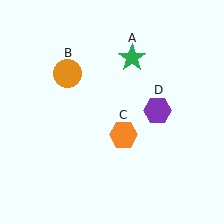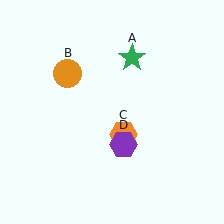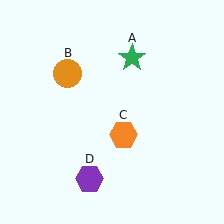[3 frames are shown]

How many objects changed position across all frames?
1 object changed position: purple hexagon (object D).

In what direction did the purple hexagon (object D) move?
The purple hexagon (object D) moved down and to the left.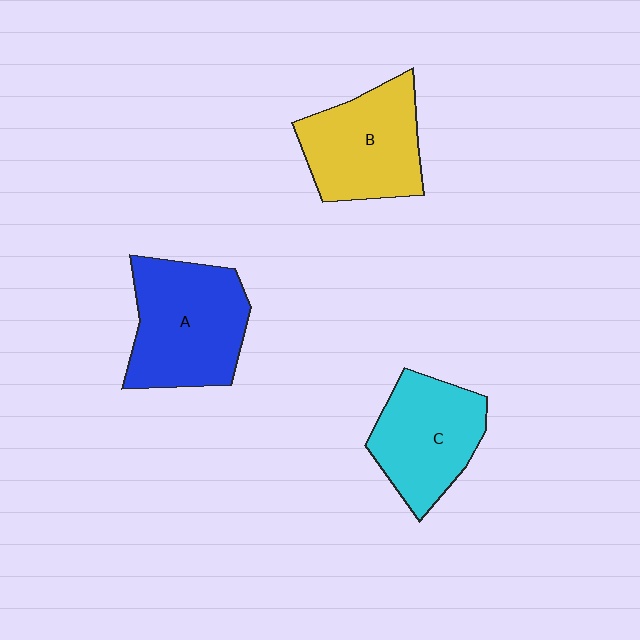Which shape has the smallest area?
Shape C (cyan).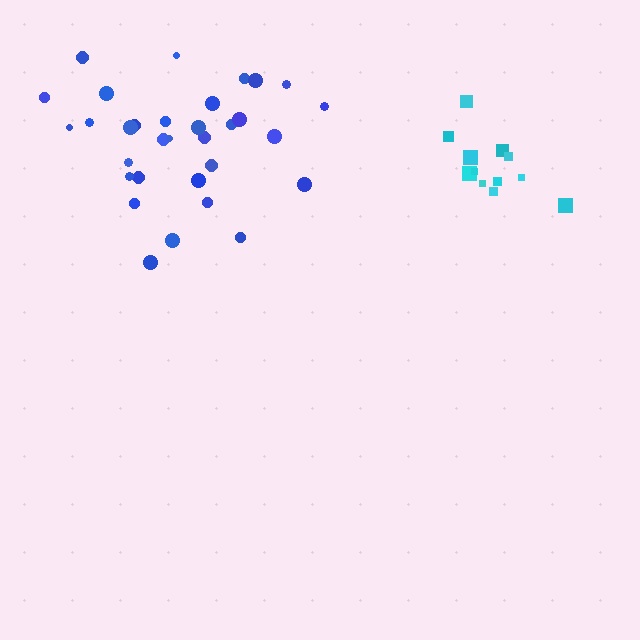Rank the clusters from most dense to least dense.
cyan, blue.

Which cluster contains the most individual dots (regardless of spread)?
Blue (32).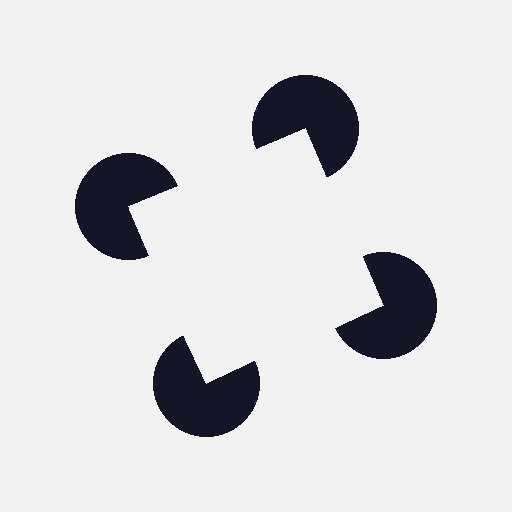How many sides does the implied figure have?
4 sides.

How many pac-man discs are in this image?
There are 4 — one at each vertex of the illusory square.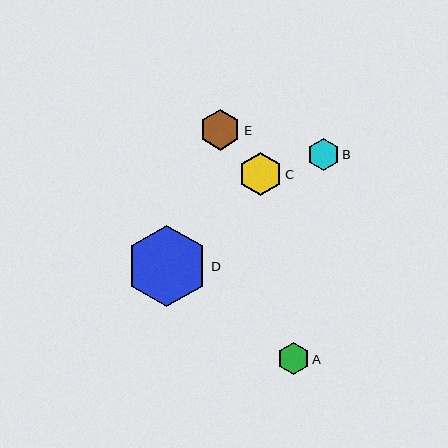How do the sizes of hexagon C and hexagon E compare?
Hexagon C and hexagon E are approximately the same size.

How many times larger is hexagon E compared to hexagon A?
Hexagon E is approximately 1.3 times the size of hexagon A.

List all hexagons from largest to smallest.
From largest to smallest: D, C, E, B, A.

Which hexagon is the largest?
Hexagon D is the largest with a size of approximately 81 pixels.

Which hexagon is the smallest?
Hexagon A is the smallest with a size of approximately 32 pixels.